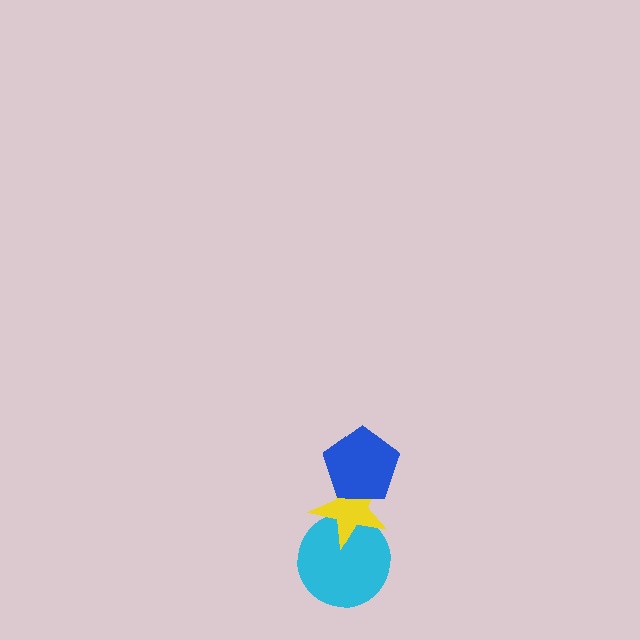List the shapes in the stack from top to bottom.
From top to bottom: the blue pentagon, the yellow star, the cyan circle.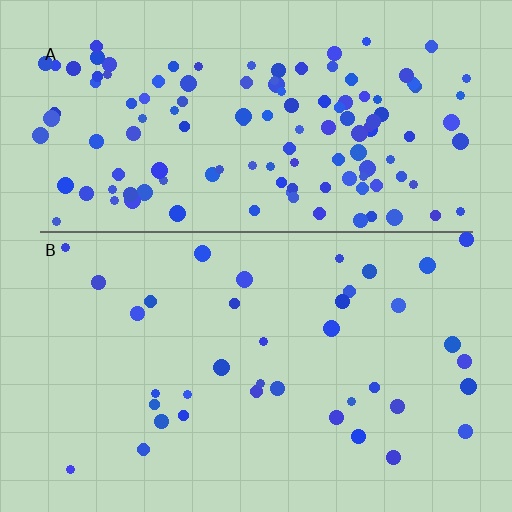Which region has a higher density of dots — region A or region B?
A (the top).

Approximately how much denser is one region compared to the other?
Approximately 3.4× — region A over region B.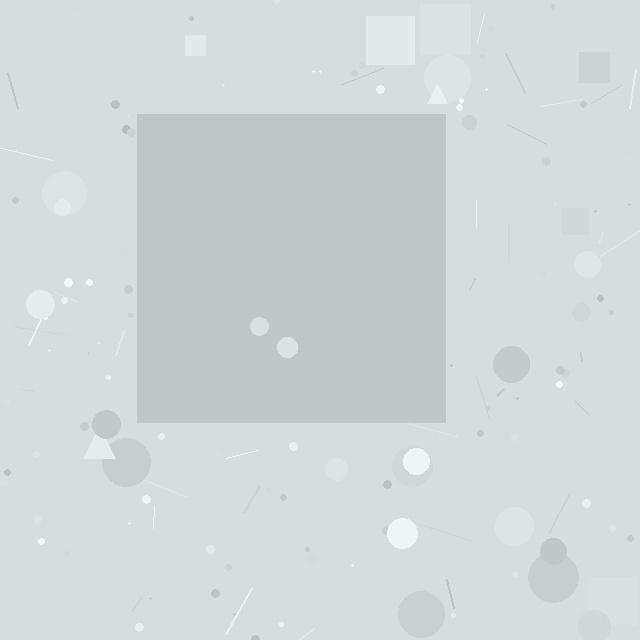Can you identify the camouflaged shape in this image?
The camouflaged shape is a square.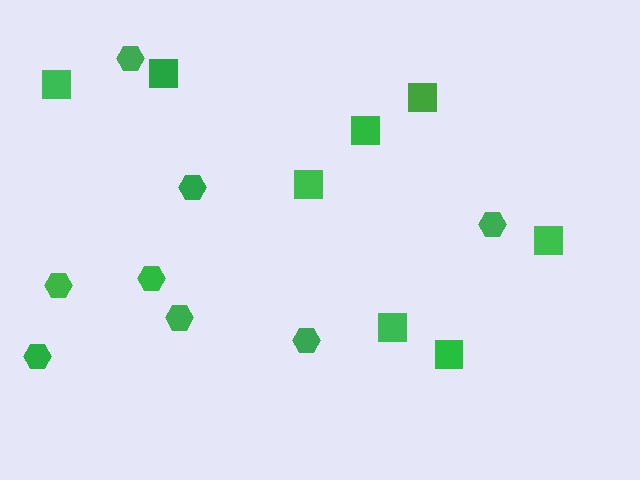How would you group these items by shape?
There are 2 groups: one group of hexagons (8) and one group of squares (8).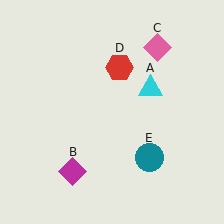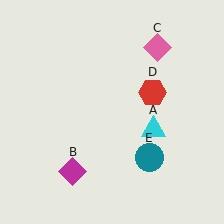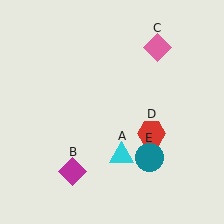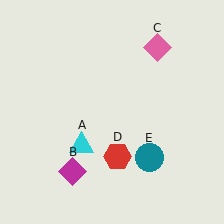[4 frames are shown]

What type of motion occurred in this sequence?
The cyan triangle (object A), red hexagon (object D) rotated clockwise around the center of the scene.